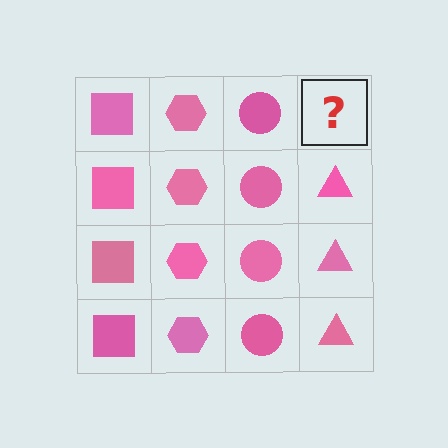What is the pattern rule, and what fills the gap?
The rule is that each column has a consistent shape. The gap should be filled with a pink triangle.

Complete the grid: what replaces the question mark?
The question mark should be replaced with a pink triangle.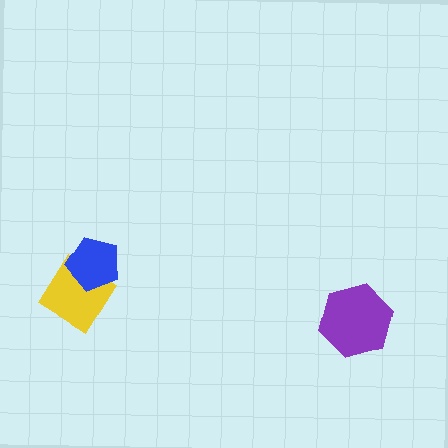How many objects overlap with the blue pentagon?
1 object overlaps with the blue pentagon.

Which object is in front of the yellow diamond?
The blue pentagon is in front of the yellow diamond.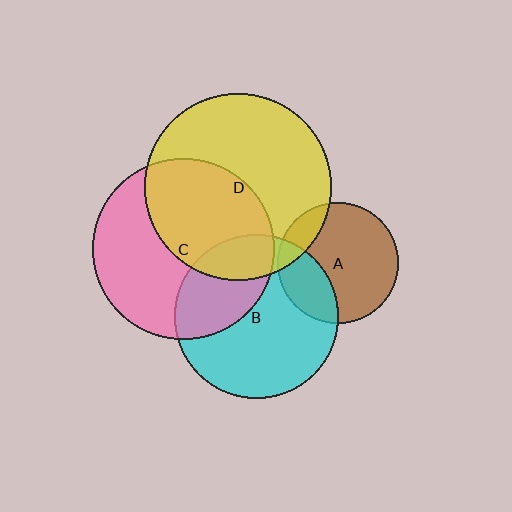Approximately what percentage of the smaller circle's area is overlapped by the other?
Approximately 25%.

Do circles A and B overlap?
Yes.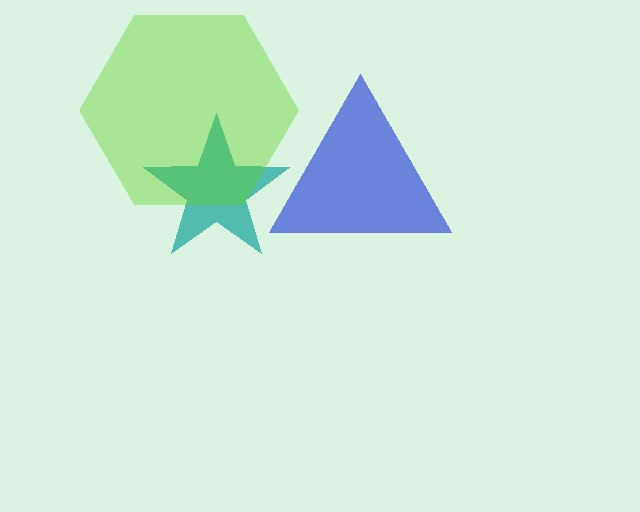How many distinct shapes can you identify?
There are 3 distinct shapes: a blue triangle, a teal star, a lime hexagon.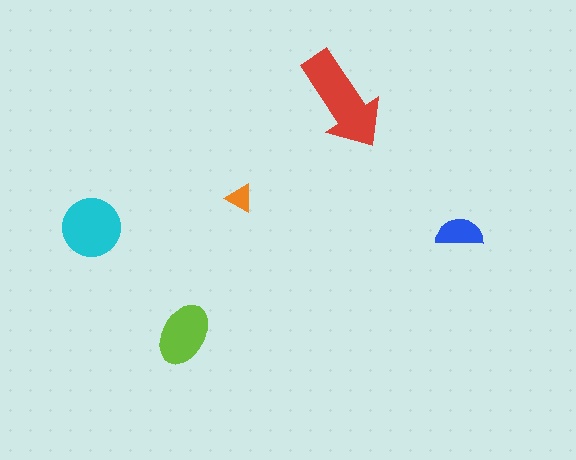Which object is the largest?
The red arrow.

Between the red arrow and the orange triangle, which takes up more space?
The red arrow.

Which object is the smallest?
The orange triangle.